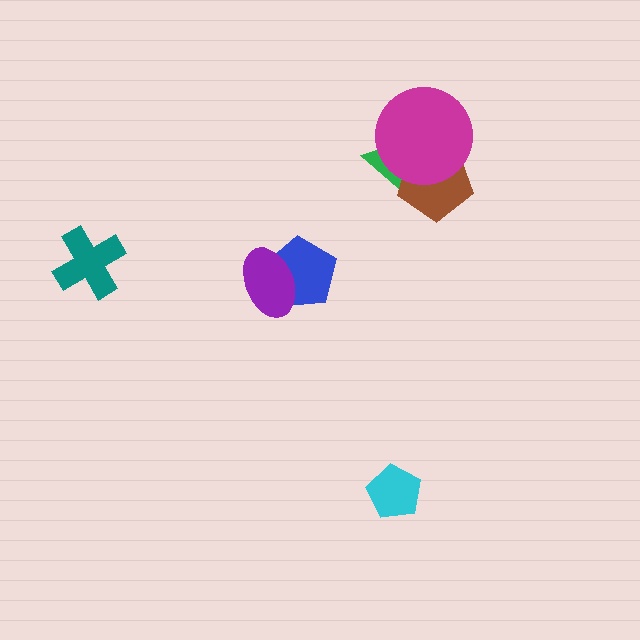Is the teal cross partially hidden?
No, no other shape covers it.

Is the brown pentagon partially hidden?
Yes, it is partially covered by another shape.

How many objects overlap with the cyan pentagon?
0 objects overlap with the cyan pentagon.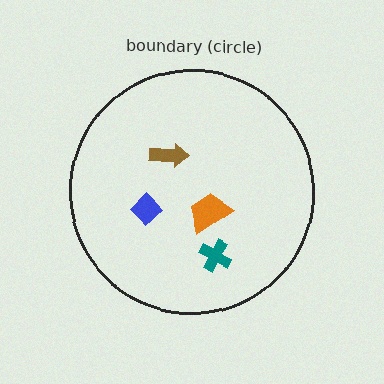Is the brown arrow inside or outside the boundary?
Inside.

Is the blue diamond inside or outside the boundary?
Inside.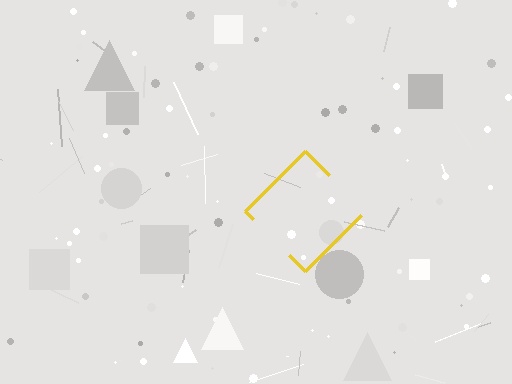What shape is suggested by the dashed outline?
The dashed outline suggests a diamond.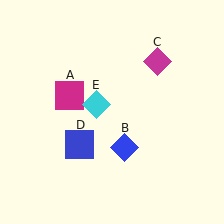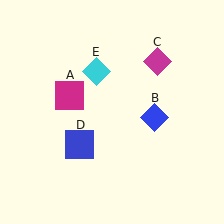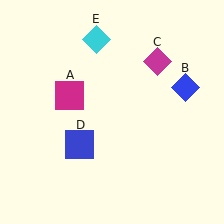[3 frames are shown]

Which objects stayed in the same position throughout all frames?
Magenta square (object A) and magenta diamond (object C) and blue square (object D) remained stationary.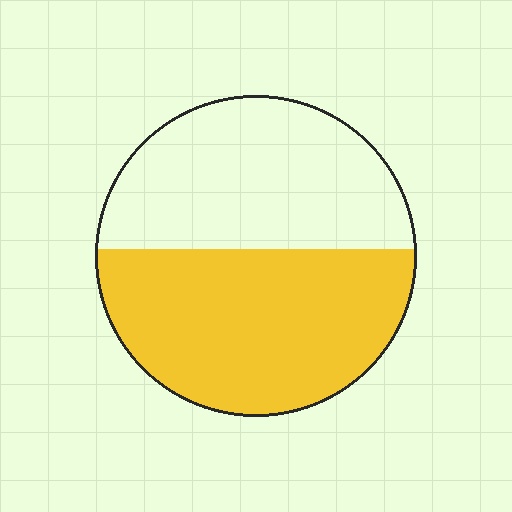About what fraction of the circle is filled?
About one half (1/2).